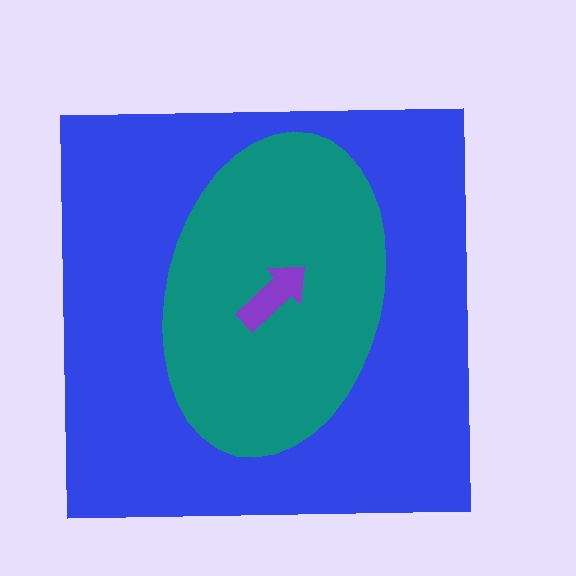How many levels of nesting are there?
3.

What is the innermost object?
The purple arrow.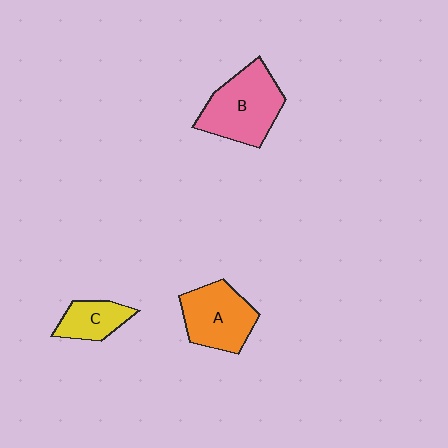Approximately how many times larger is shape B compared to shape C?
Approximately 2.0 times.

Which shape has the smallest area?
Shape C (yellow).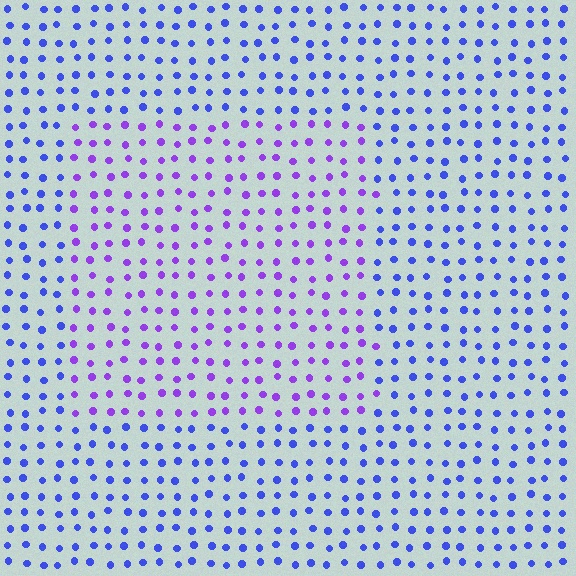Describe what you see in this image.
The image is filled with small blue elements in a uniform arrangement. A rectangle-shaped region is visible where the elements are tinted to a slightly different hue, forming a subtle color boundary.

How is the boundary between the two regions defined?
The boundary is defined purely by a slight shift in hue (about 38 degrees). Spacing, size, and orientation are identical on both sides.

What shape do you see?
I see a rectangle.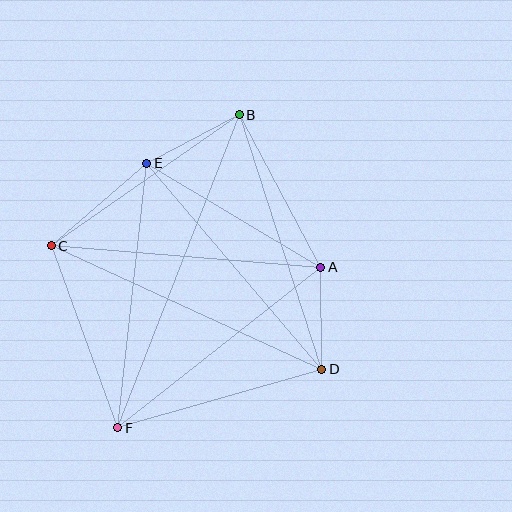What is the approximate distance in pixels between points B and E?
The distance between B and E is approximately 105 pixels.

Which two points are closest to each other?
Points A and D are closest to each other.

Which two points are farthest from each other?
Points B and F are farthest from each other.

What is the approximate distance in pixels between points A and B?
The distance between A and B is approximately 173 pixels.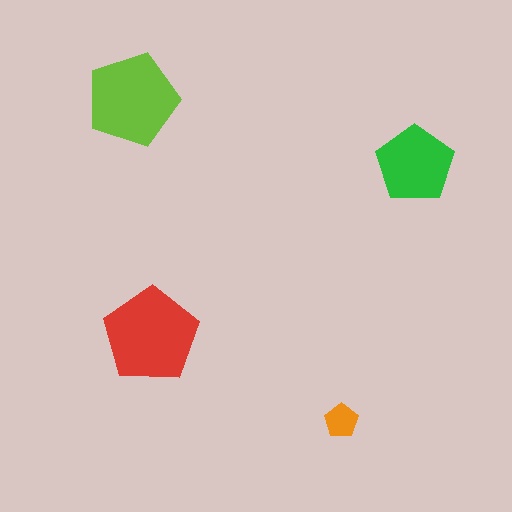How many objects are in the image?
There are 4 objects in the image.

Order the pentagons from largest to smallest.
the red one, the lime one, the green one, the orange one.